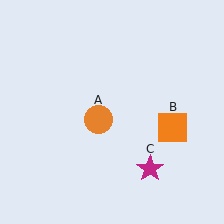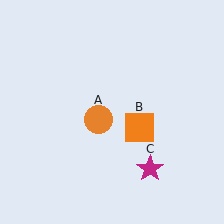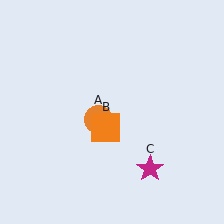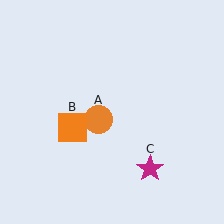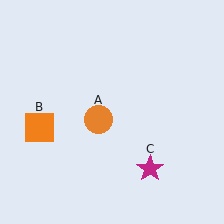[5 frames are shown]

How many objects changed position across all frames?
1 object changed position: orange square (object B).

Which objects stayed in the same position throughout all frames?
Orange circle (object A) and magenta star (object C) remained stationary.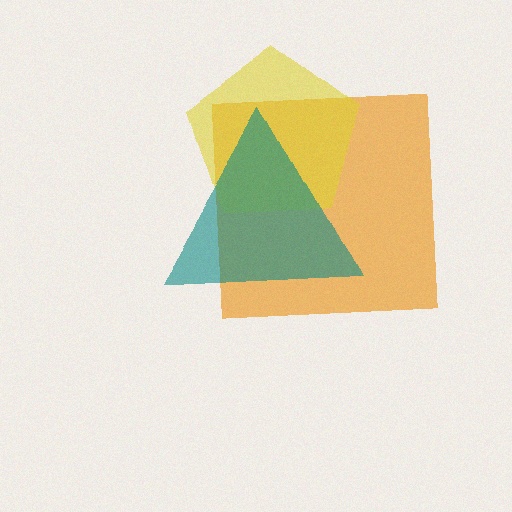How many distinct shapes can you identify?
There are 3 distinct shapes: an orange square, a yellow pentagon, a teal triangle.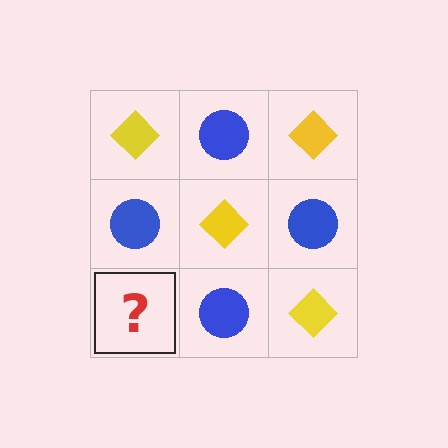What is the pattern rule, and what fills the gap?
The rule is that it alternates yellow diamond and blue circle in a checkerboard pattern. The gap should be filled with a yellow diamond.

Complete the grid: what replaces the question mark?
The question mark should be replaced with a yellow diamond.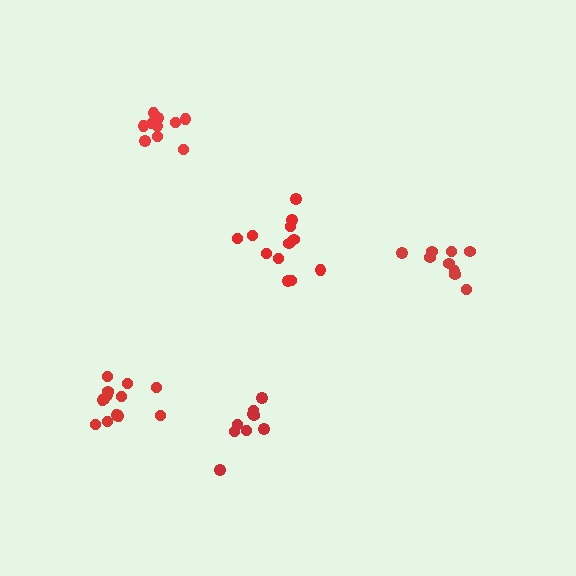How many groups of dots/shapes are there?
There are 5 groups.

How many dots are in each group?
Group 1: 13 dots, Group 2: 9 dots, Group 3: 12 dots, Group 4: 9 dots, Group 5: 10 dots (53 total).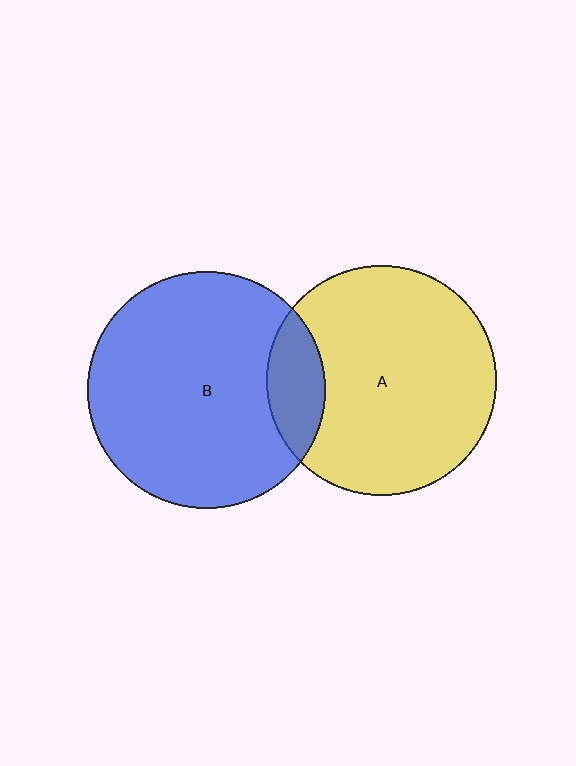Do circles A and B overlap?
Yes.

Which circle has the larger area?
Circle B (blue).